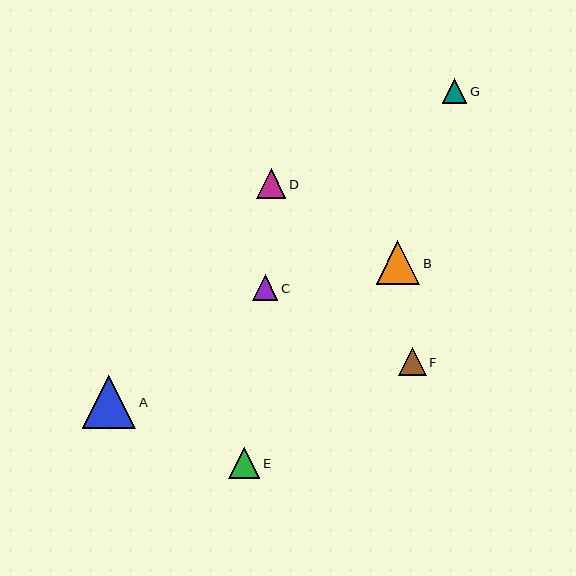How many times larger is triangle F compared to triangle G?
Triangle F is approximately 1.1 times the size of triangle G.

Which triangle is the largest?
Triangle A is the largest with a size of approximately 53 pixels.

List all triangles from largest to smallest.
From largest to smallest: A, B, E, D, F, C, G.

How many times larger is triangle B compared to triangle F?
Triangle B is approximately 1.6 times the size of triangle F.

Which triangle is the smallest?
Triangle G is the smallest with a size of approximately 24 pixels.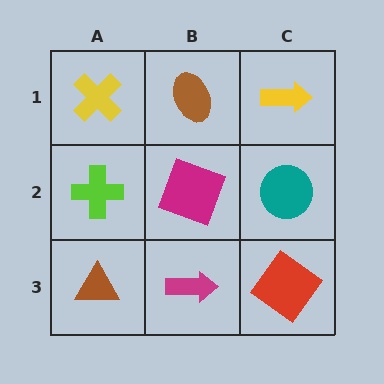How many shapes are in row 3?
3 shapes.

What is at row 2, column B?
A magenta square.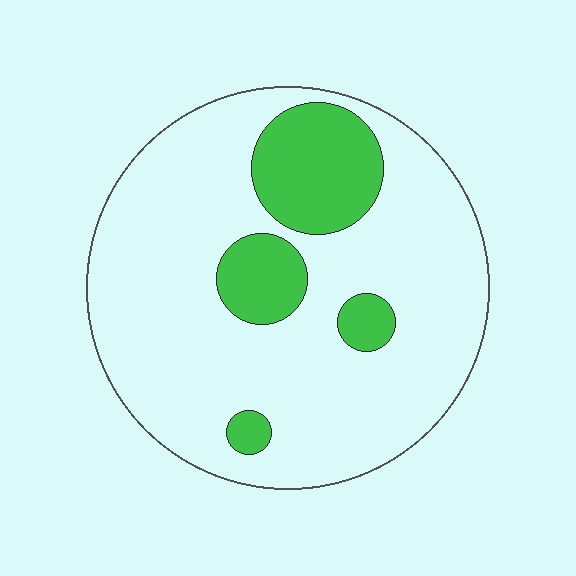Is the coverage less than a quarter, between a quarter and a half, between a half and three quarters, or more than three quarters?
Less than a quarter.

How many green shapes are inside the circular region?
4.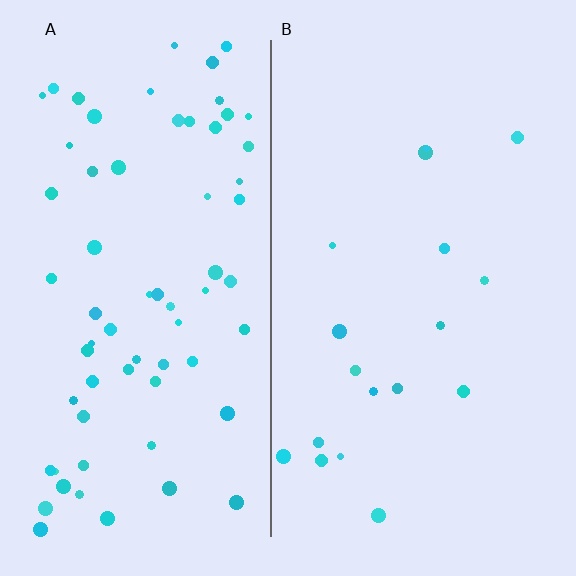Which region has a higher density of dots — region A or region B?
A (the left).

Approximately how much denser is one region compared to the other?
Approximately 3.6× — region A over region B.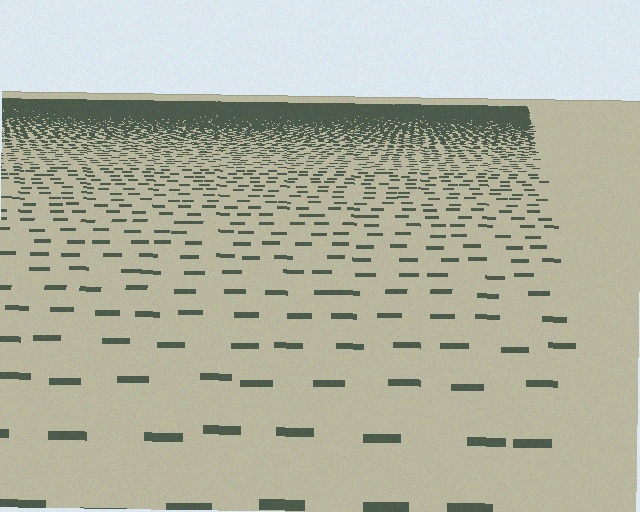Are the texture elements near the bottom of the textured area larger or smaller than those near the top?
Larger. Near the bottom, elements are closer to the viewer and appear at a bigger on-screen size.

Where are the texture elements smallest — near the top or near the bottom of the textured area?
Near the top.